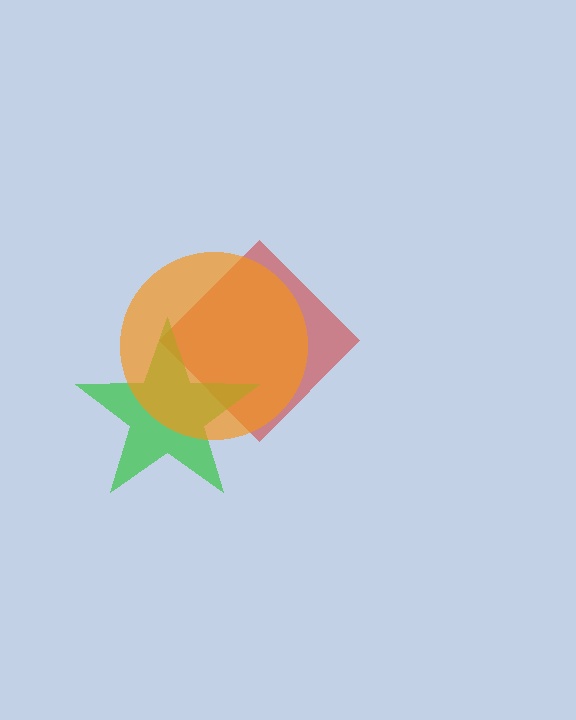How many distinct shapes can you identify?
There are 3 distinct shapes: a red diamond, a green star, an orange circle.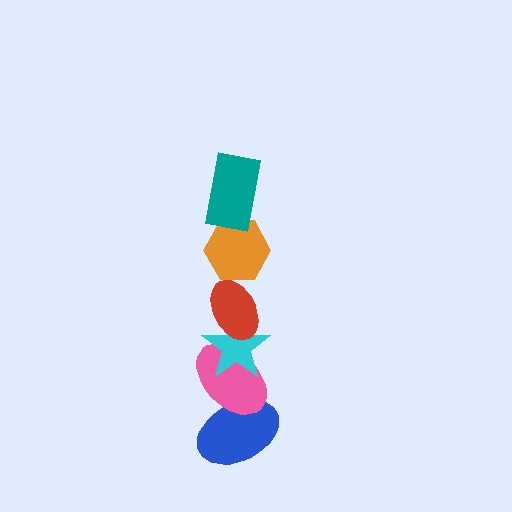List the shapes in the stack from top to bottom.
From top to bottom: the teal rectangle, the orange hexagon, the red ellipse, the cyan star, the pink ellipse, the blue ellipse.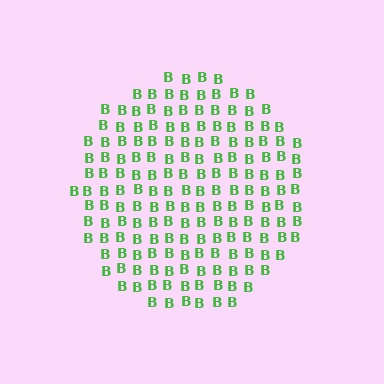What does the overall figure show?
The overall figure shows a circle.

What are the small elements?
The small elements are letter B's.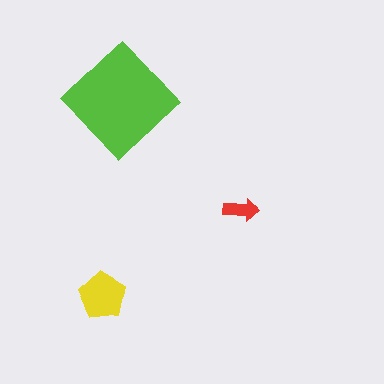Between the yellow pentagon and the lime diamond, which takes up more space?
The lime diamond.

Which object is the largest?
The lime diamond.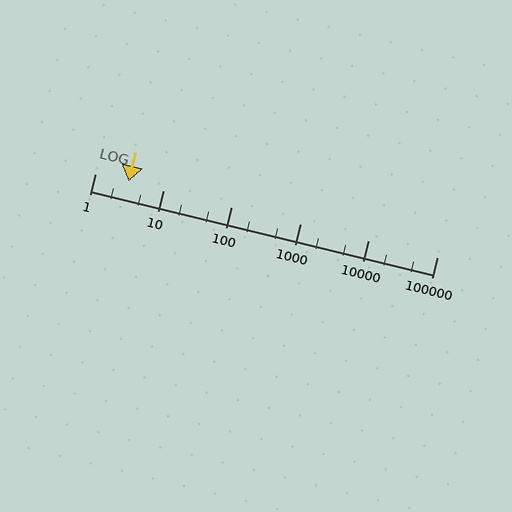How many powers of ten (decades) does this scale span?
The scale spans 5 decades, from 1 to 100000.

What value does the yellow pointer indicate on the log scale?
The pointer indicates approximately 3.1.